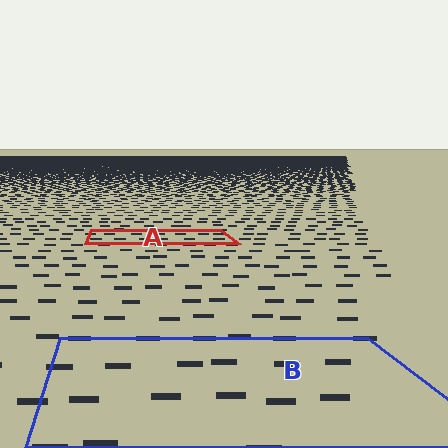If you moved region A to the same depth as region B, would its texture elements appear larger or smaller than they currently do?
They would appear larger. At a closer depth, the same texture elements are projected at a bigger on-screen size.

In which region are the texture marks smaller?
The texture marks are smaller in region A, because it is farther away.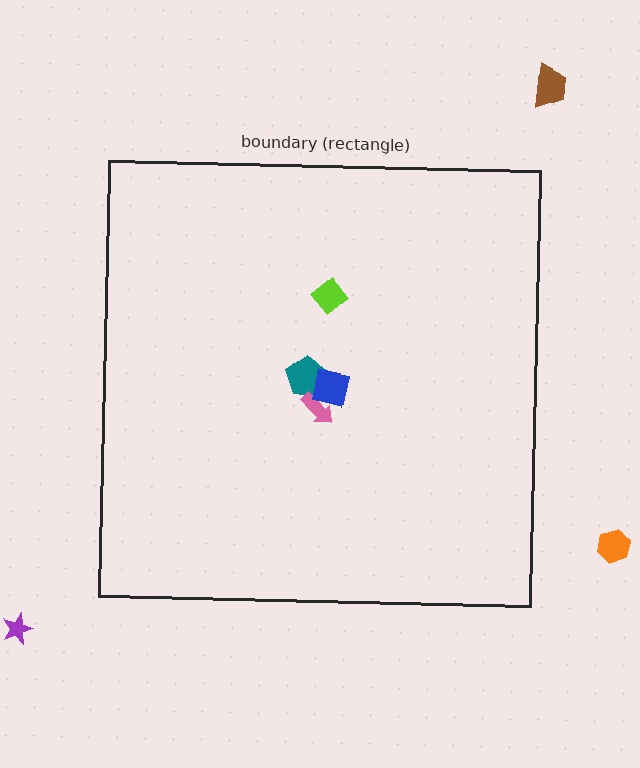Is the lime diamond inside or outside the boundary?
Inside.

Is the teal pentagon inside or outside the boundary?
Inside.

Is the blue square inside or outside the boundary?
Inside.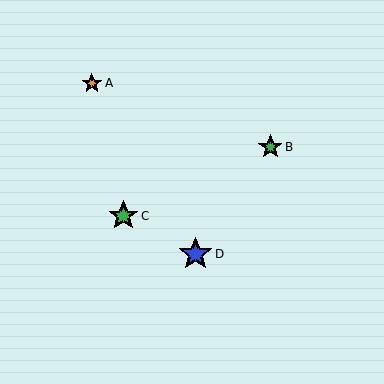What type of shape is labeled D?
Shape D is a blue star.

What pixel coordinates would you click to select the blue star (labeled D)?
Click at (195, 254) to select the blue star D.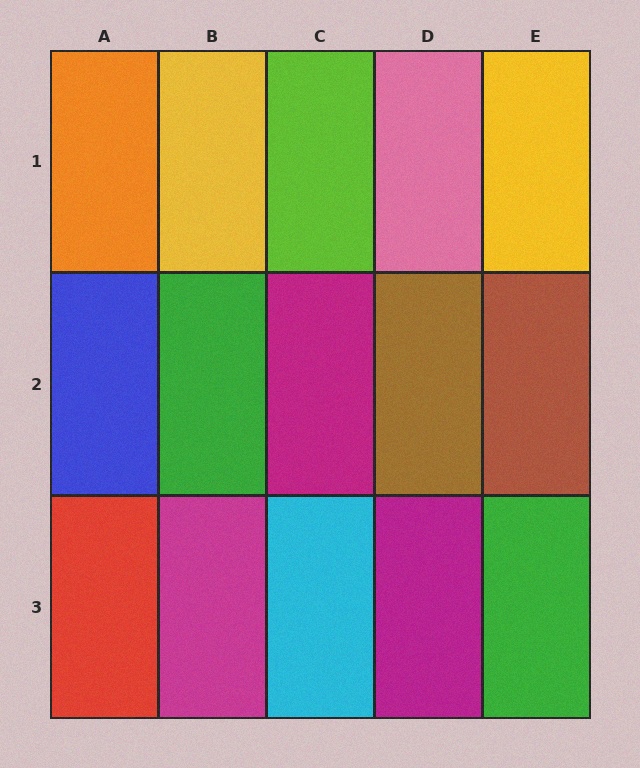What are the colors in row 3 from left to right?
Red, magenta, cyan, magenta, green.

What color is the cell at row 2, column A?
Blue.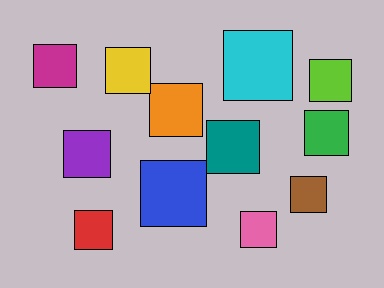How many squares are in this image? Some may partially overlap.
There are 12 squares.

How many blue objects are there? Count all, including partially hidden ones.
There is 1 blue object.